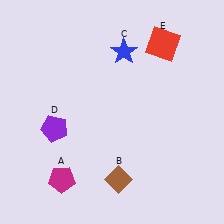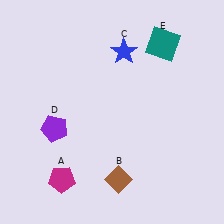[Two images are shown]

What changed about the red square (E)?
In Image 1, E is red. In Image 2, it changed to teal.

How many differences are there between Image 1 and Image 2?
There is 1 difference between the two images.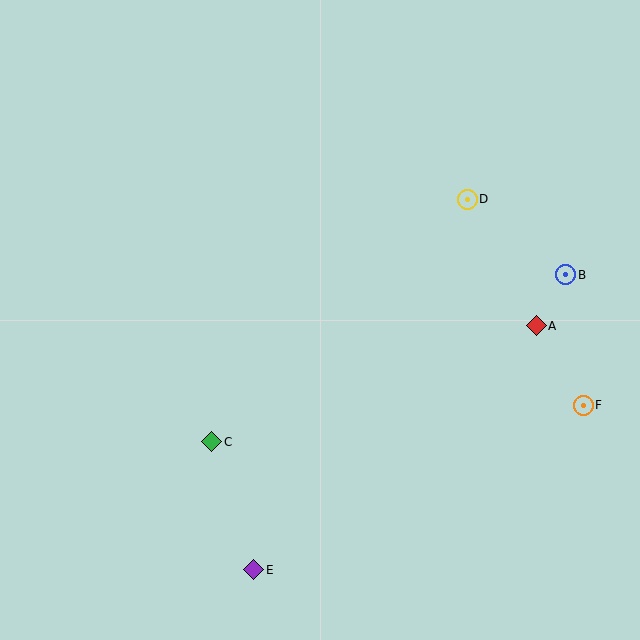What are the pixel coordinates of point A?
Point A is at (536, 326).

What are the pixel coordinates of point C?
Point C is at (212, 442).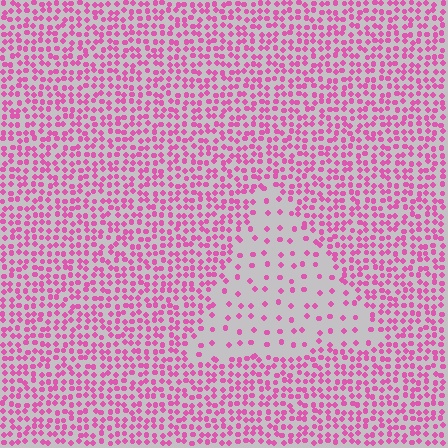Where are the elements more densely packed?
The elements are more densely packed outside the triangle boundary.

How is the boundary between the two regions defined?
The boundary is defined by a change in element density (approximately 2.9x ratio). All elements are the same color, size, and shape.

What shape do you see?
I see a triangle.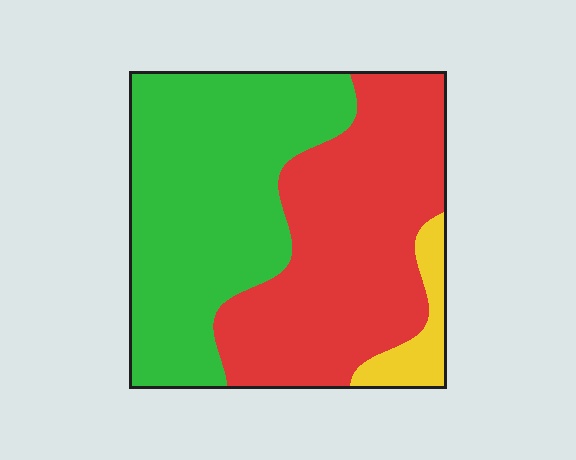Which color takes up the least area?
Yellow, at roughly 5%.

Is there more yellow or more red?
Red.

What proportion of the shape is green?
Green takes up about one half (1/2) of the shape.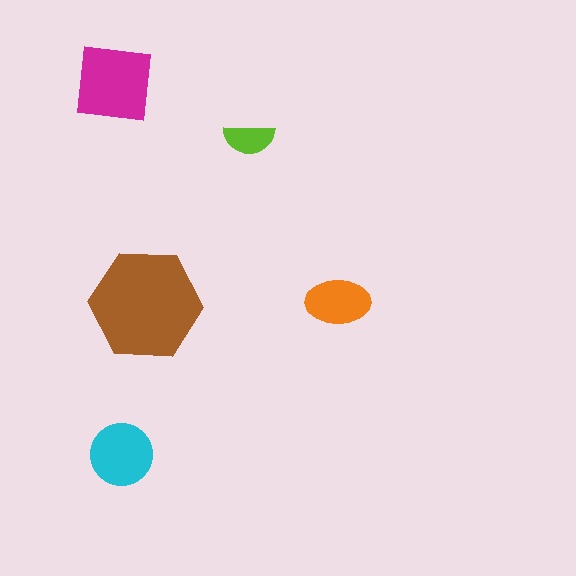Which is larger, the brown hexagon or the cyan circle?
The brown hexagon.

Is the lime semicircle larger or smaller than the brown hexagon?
Smaller.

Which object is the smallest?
The lime semicircle.